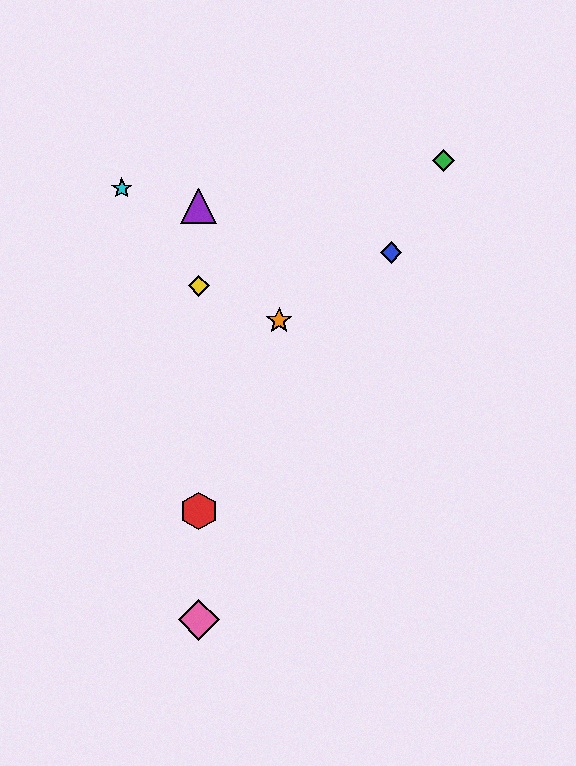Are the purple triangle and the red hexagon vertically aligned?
Yes, both are at x≈199.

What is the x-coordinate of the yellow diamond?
The yellow diamond is at x≈199.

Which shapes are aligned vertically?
The red hexagon, the yellow diamond, the purple triangle, the pink diamond are aligned vertically.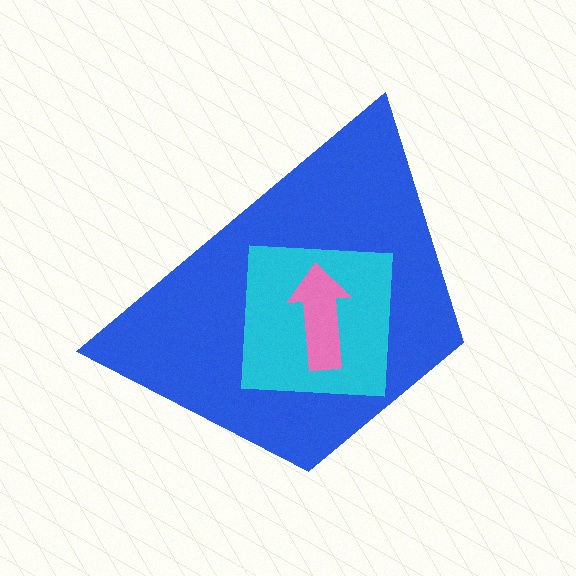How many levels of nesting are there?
3.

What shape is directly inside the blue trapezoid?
The cyan square.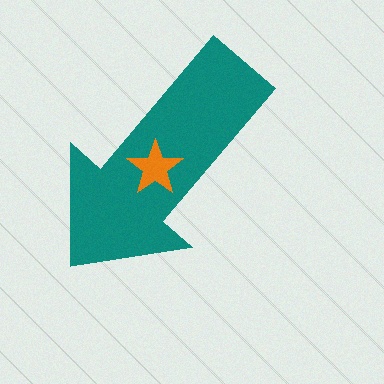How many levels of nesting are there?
2.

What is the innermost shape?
The orange star.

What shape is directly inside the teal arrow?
The orange star.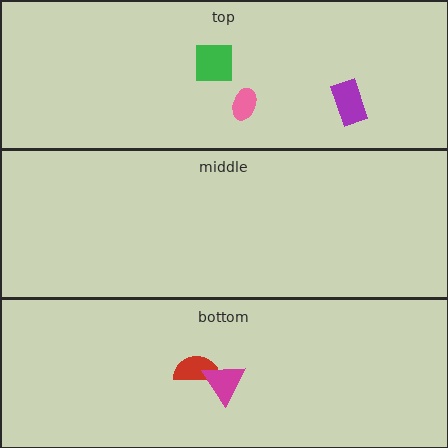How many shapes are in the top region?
3.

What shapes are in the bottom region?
The red semicircle, the magenta triangle.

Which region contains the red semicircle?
The bottom region.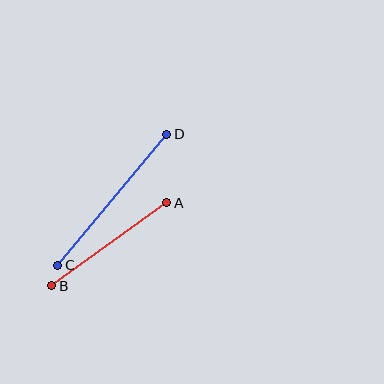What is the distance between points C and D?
The distance is approximately 170 pixels.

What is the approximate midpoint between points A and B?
The midpoint is at approximately (109, 244) pixels.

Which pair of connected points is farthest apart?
Points C and D are farthest apart.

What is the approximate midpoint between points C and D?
The midpoint is at approximately (112, 200) pixels.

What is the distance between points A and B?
The distance is approximately 142 pixels.